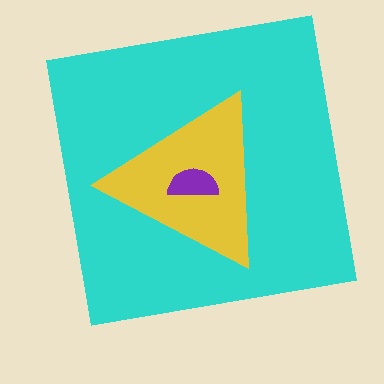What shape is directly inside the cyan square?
The yellow triangle.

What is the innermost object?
The purple semicircle.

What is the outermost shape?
The cyan square.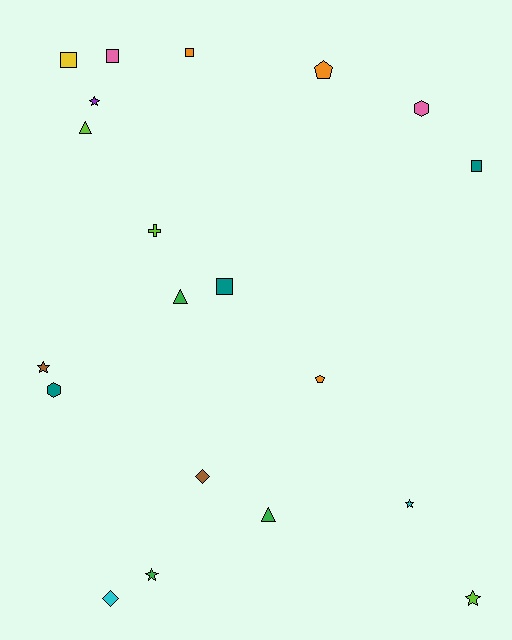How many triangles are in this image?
There are 3 triangles.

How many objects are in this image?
There are 20 objects.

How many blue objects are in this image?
There are no blue objects.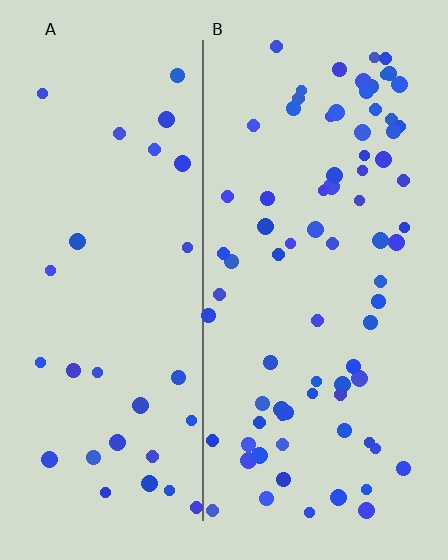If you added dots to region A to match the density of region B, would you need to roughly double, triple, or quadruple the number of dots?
Approximately triple.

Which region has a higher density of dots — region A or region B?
B (the right).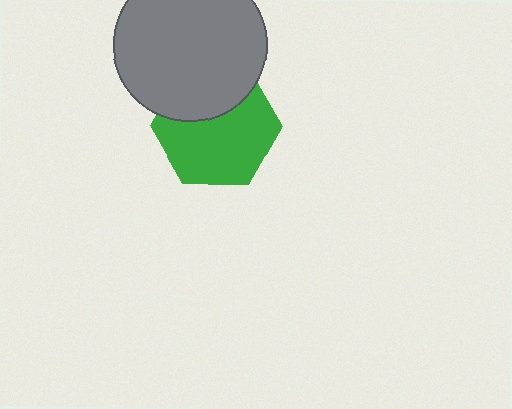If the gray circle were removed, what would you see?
You would see the complete green hexagon.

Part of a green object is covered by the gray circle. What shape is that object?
It is a hexagon.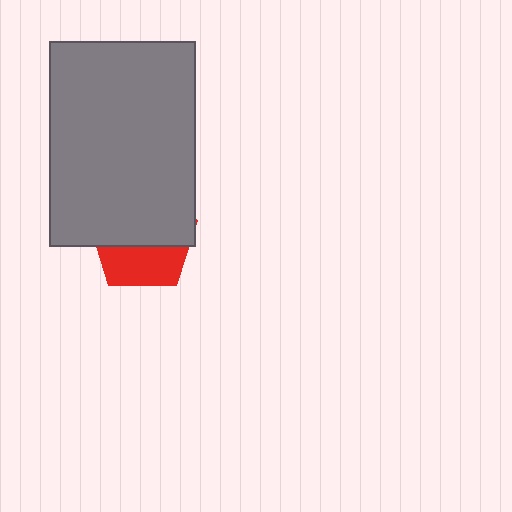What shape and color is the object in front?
The object in front is a gray rectangle.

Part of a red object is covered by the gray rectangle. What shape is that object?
It is a pentagon.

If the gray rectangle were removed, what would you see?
You would see the complete red pentagon.